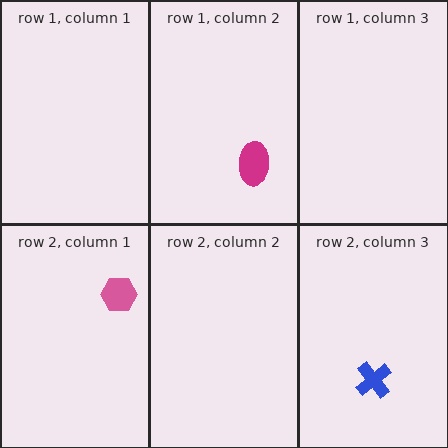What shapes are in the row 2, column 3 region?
The blue cross.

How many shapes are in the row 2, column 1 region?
1.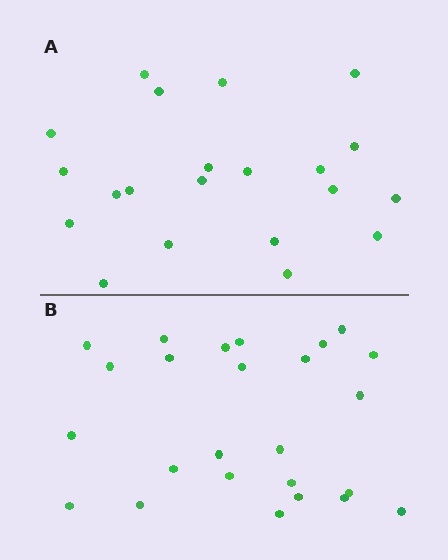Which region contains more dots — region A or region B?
Region B (the bottom region) has more dots.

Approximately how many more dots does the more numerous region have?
Region B has about 4 more dots than region A.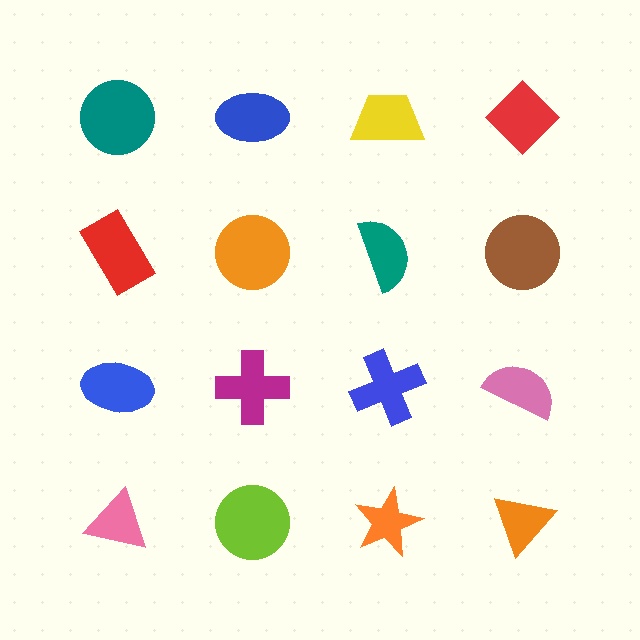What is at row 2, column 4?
A brown circle.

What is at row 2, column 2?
An orange circle.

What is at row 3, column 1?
A blue ellipse.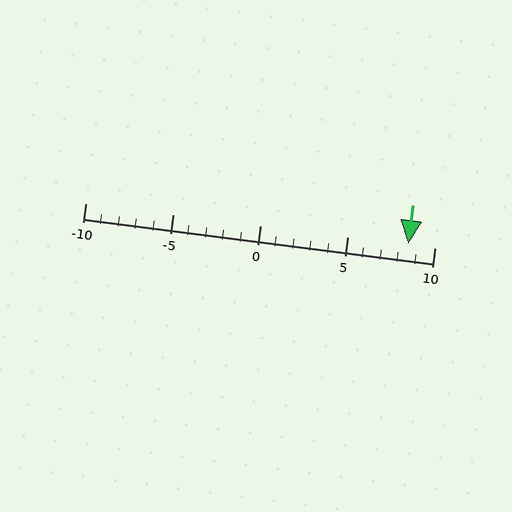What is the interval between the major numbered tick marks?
The major tick marks are spaced 5 units apart.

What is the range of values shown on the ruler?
The ruler shows values from -10 to 10.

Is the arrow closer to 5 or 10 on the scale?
The arrow is closer to 10.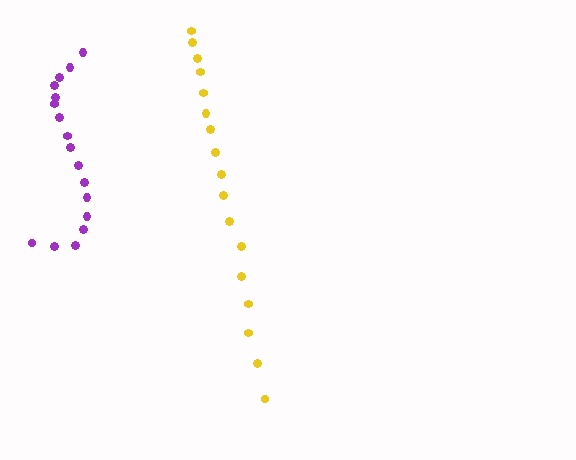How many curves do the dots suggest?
There are 2 distinct paths.